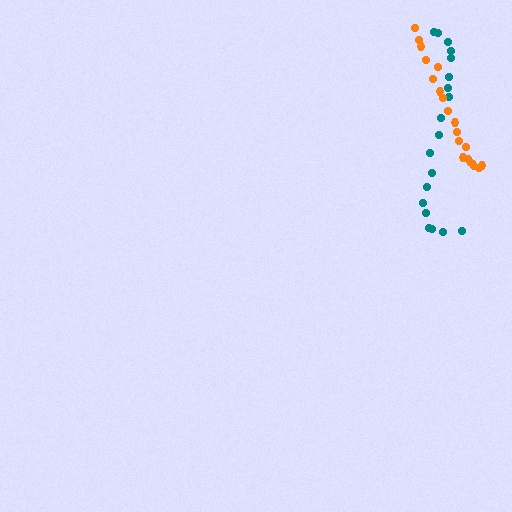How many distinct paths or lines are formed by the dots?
There are 2 distinct paths.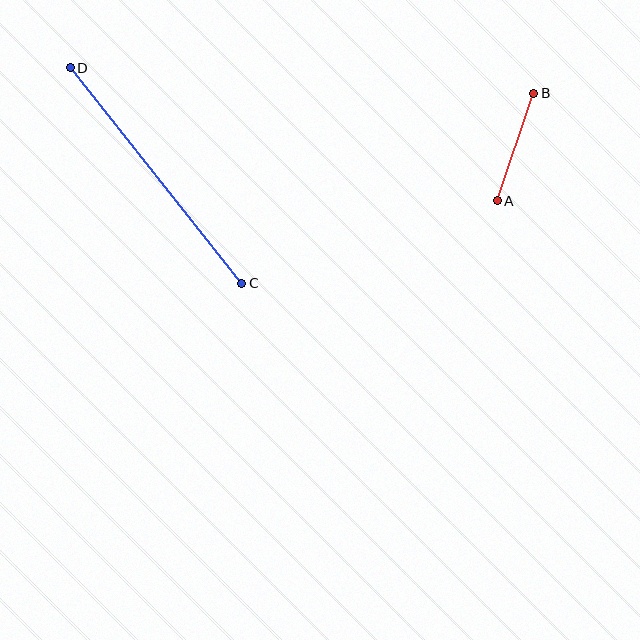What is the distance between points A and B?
The distance is approximately 114 pixels.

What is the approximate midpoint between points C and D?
The midpoint is at approximately (156, 175) pixels.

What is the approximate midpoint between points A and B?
The midpoint is at approximately (515, 147) pixels.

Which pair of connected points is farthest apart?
Points C and D are farthest apart.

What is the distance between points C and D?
The distance is approximately 276 pixels.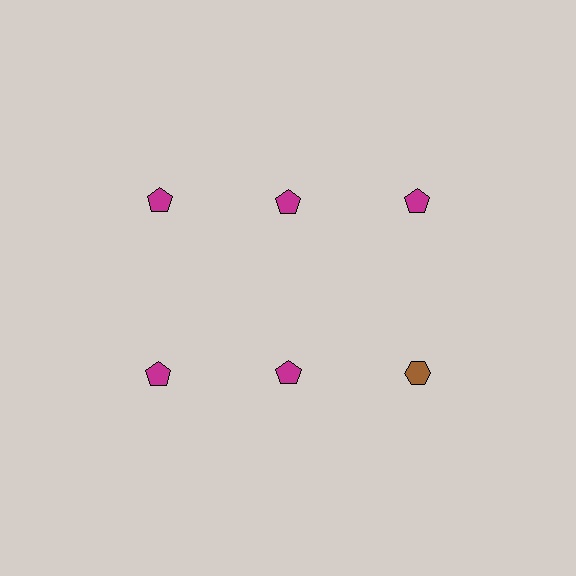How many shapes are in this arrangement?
There are 6 shapes arranged in a grid pattern.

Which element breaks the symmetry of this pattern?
The brown hexagon in the second row, center column breaks the symmetry. All other shapes are magenta pentagons.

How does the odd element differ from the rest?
It differs in both color (brown instead of magenta) and shape (hexagon instead of pentagon).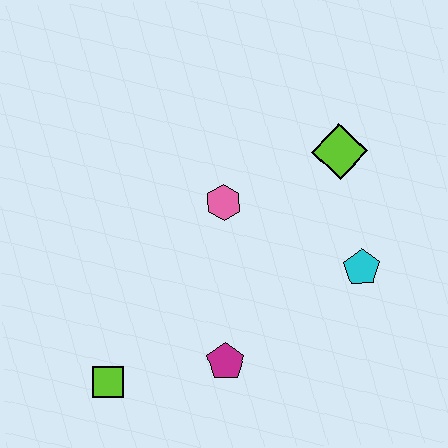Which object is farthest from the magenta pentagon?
The lime diamond is farthest from the magenta pentagon.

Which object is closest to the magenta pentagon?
The lime square is closest to the magenta pentagon.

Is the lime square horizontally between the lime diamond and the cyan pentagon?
No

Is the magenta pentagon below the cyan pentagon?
Yes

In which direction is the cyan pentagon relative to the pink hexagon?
The cyan pentagon is to the right of the pink hexagon.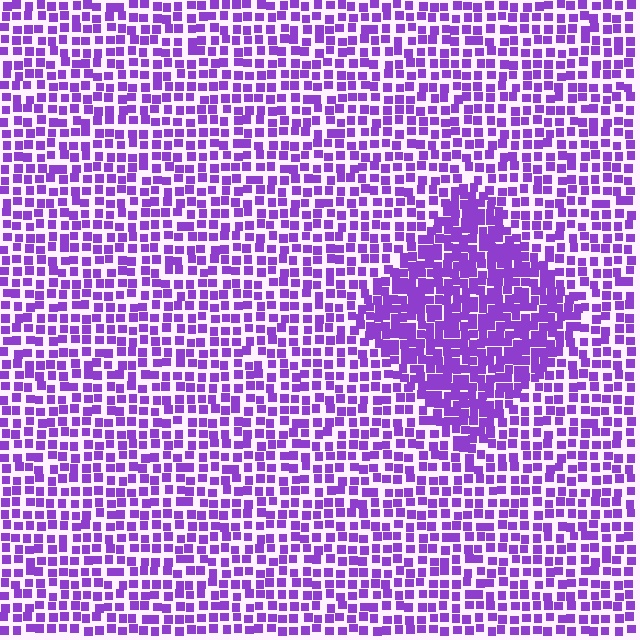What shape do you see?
I see a diamond.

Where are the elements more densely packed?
The elements are more densely packed inside the diamond boundary.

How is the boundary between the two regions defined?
The boundary is defined by a change in element density (approximately 1.8x ratio). All elements are the same color, size, and shape.